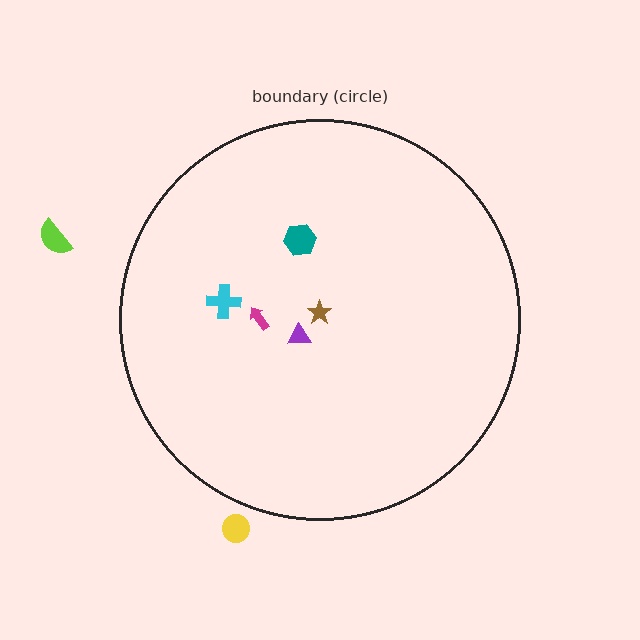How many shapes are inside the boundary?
5 inside, 2 outside.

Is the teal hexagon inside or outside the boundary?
Inside.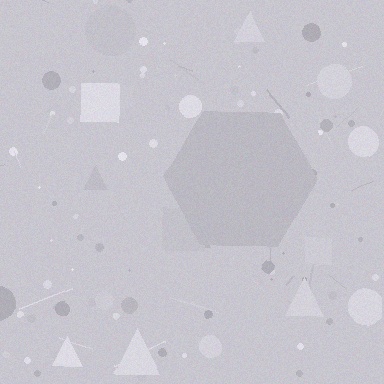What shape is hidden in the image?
A hexagon is hidden in the image.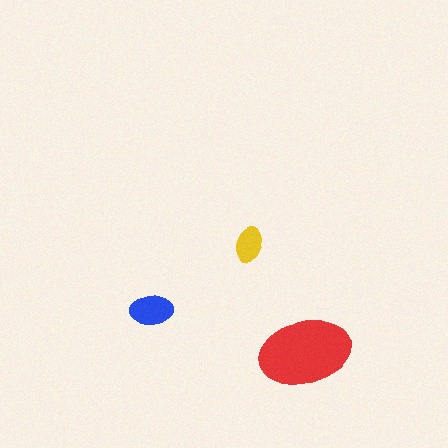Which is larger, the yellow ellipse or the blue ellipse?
The blue one.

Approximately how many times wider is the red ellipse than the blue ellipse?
About 2 times wider.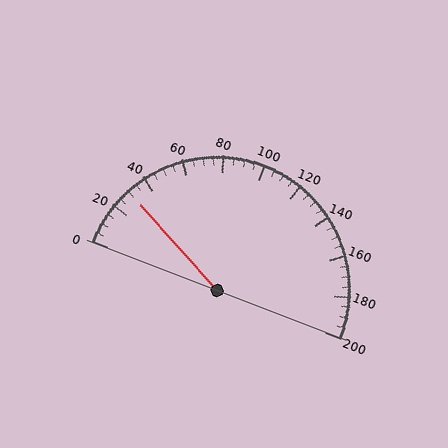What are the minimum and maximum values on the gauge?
The gauge ranges from 0 to 200.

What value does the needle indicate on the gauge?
The needle indicates approximately 30.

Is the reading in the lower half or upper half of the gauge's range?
The reading is in the lower half of the range (0 to 200).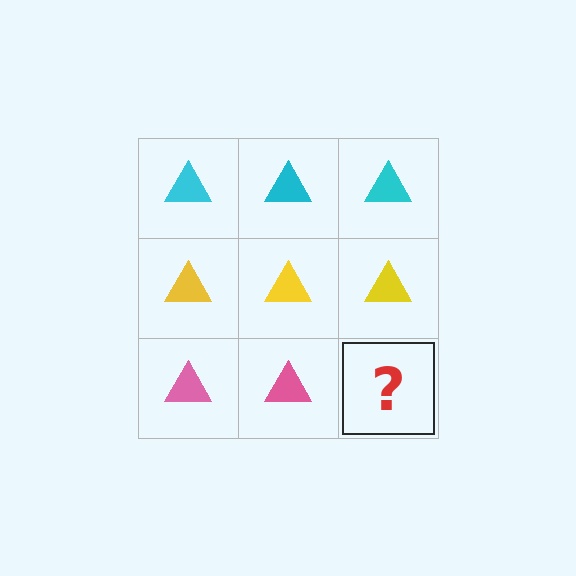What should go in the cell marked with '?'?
The missing cell should contain a pink triangle.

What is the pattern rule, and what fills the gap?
The rule is that each row has a consistent color. The gap should be filled with a pink triangle.